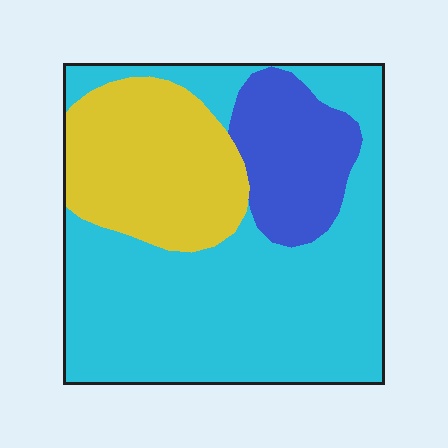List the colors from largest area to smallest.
From largest to smallest: cyan, yellow, blue.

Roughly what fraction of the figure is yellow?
Yellow covers about 25% of the figure.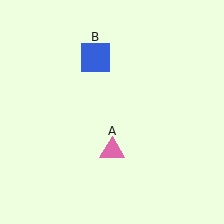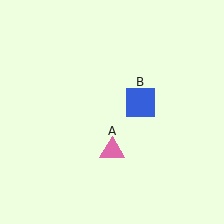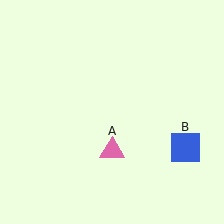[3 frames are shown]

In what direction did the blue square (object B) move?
The blue square (object B) moved down and to the right.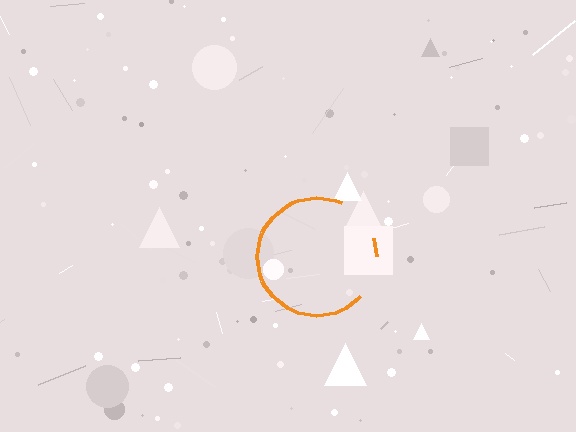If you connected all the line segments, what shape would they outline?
They would outline a circle.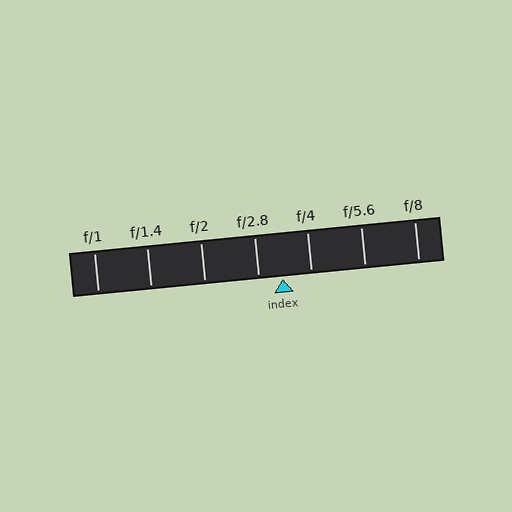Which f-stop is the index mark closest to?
The index mark is closest to f/2.8.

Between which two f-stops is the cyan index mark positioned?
The index mark is between f/2.8 and f/4.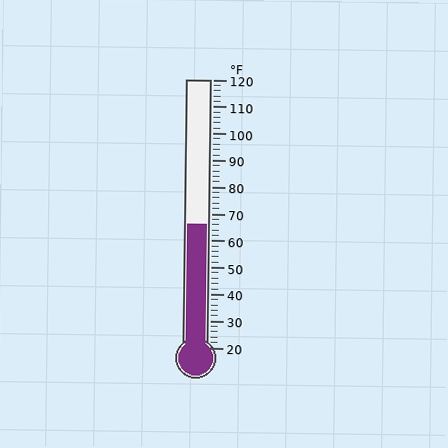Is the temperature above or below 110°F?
The temperature is below 110°F.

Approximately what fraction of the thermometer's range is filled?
The thermometer is filled to approximately 45% of its range.